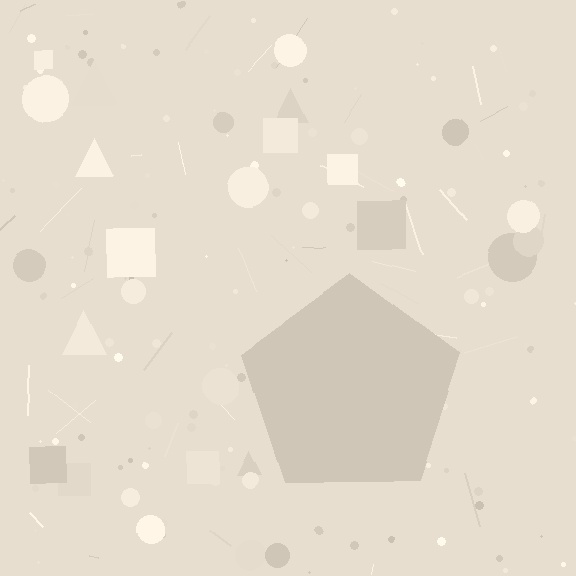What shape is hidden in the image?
A pentagon is hidden in the image.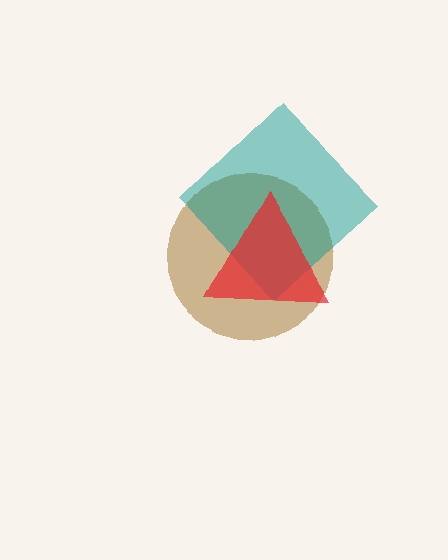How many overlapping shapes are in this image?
There are 3 overlapping shapes in the image.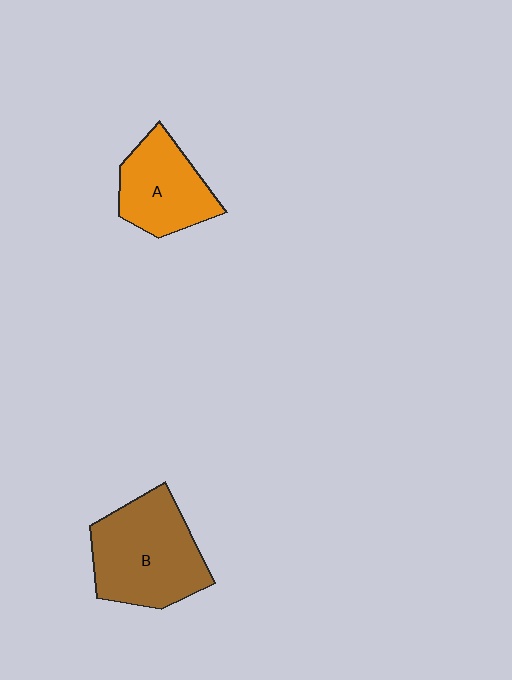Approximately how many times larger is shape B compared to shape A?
Approximately 1.4 times.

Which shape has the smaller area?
Shape A (orange).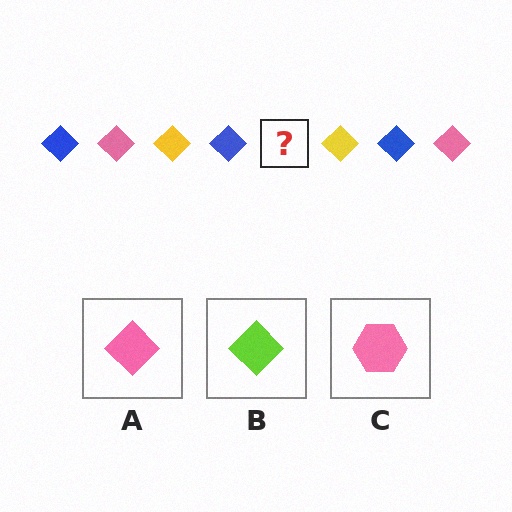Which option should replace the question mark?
Option A.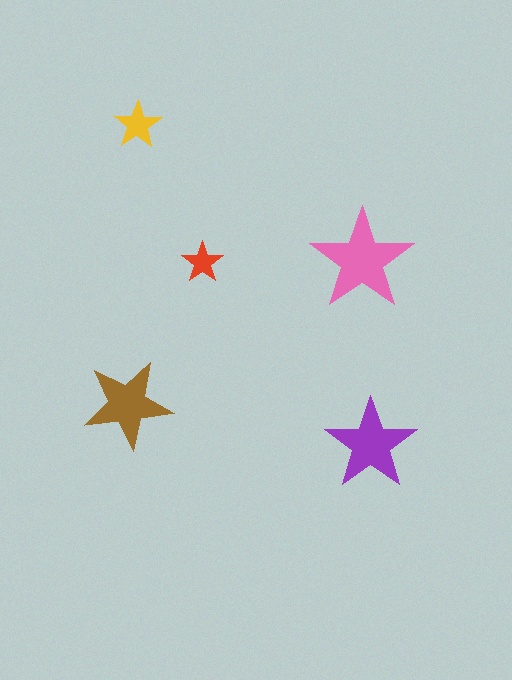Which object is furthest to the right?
The purple star is rightmost.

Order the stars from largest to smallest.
the pink one, the purple one, the brown one, the yellow one, the red one.